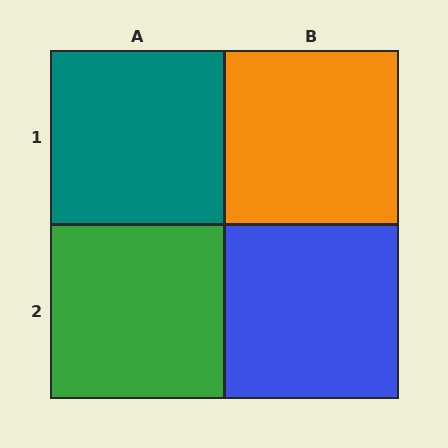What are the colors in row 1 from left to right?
Teal, orange.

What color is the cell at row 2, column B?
Blue.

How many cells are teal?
1 cell is teal.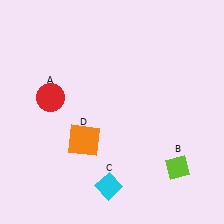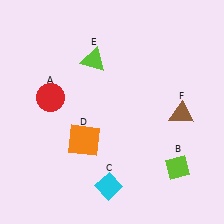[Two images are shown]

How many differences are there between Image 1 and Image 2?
There are 2 differences between the two images.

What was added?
A lime triangle (E), a brown triangle (F) were added in Image 2.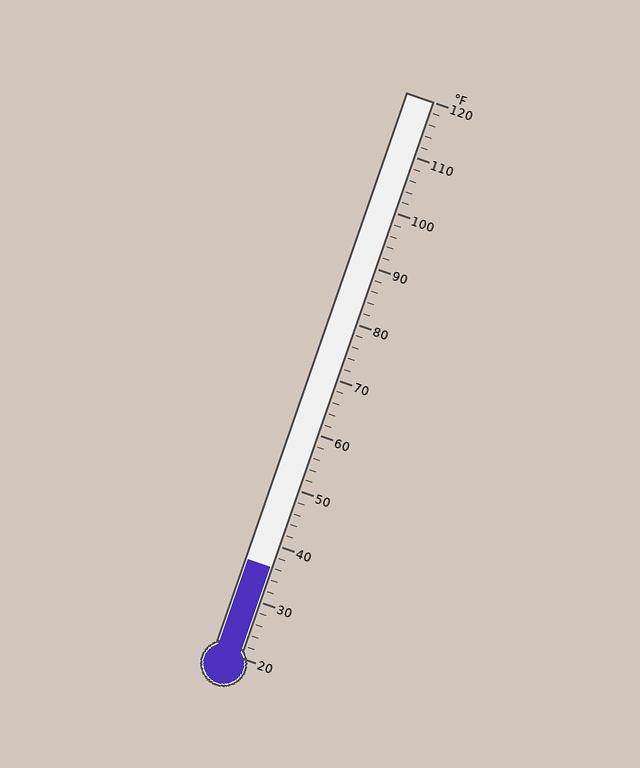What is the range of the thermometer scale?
The thermometer scale ranges from 20°F to 120°F.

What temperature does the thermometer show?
The thermometer shows approximately 36°F.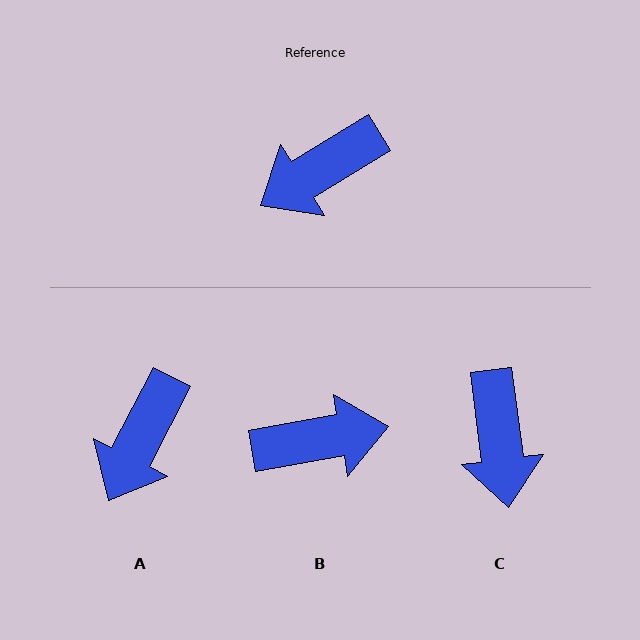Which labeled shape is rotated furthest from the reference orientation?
B, about 158 degrees away.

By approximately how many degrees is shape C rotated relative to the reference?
Approximately 66 degrees counter-clockwise.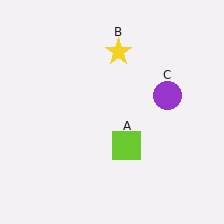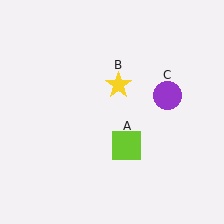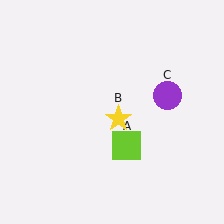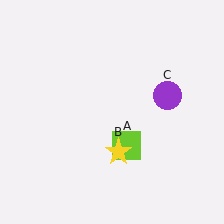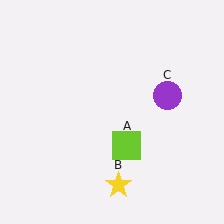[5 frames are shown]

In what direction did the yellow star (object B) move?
The yellow star (object B) moved down.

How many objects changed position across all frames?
1 object changed position: yellow star (object B).